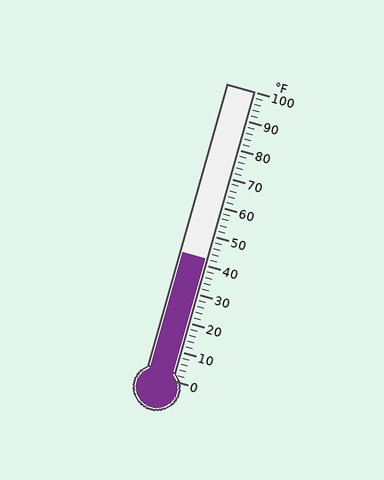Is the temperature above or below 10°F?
The temperature is above 10°F.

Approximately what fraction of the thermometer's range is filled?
The thermometer is filled to approximately 40% of its range.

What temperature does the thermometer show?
The thermometer shows approximately 42°F.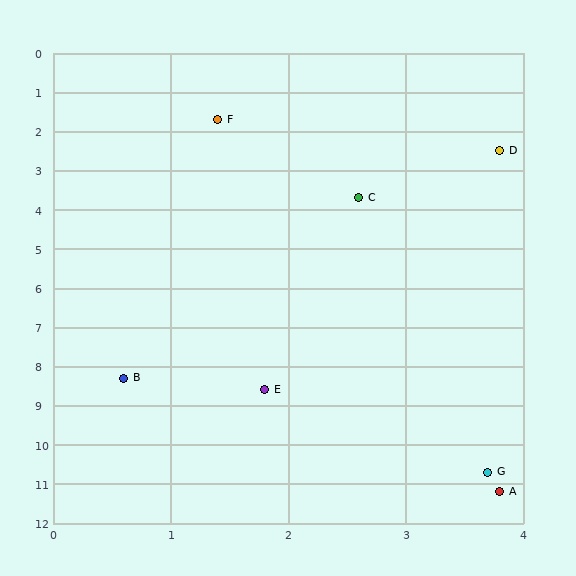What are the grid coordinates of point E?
Point E is at approximately (1.8, 8.6).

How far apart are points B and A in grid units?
Points B and A are about 4.3 grid units apart.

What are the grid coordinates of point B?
Point B is at approximately (0.6, 8.3).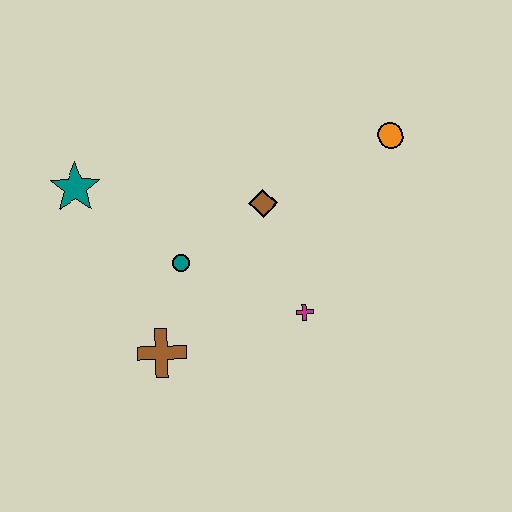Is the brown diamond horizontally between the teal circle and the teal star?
No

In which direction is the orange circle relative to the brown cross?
The orange circle is to the right of the brown cross.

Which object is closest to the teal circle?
The brown cross is closest to the teal circle.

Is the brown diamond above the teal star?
No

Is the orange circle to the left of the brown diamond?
No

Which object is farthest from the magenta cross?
The teal star is farthest from the magenta cross.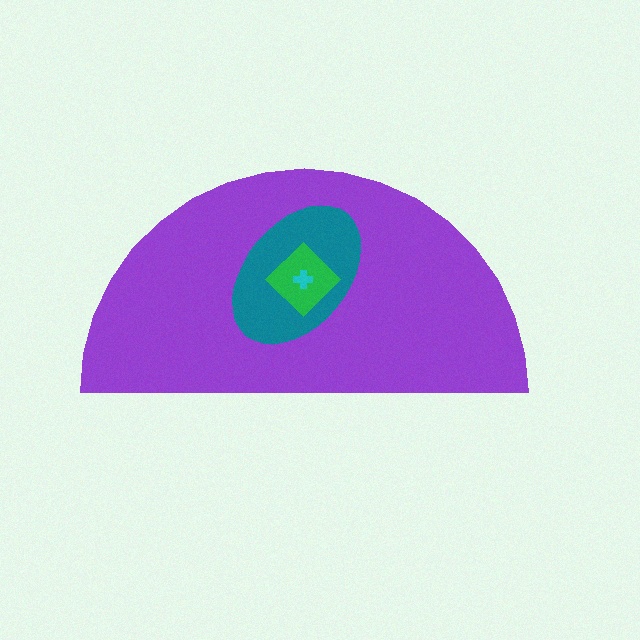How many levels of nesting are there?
4.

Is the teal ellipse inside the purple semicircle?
Yes.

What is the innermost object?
The cyan cross.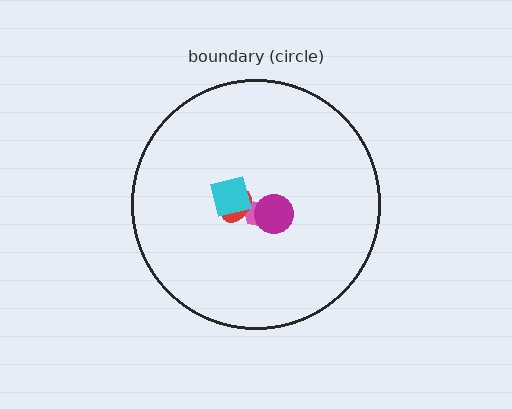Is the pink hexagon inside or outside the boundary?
Inside.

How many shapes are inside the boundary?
4 inside, 0 outside.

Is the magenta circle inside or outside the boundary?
Inside.